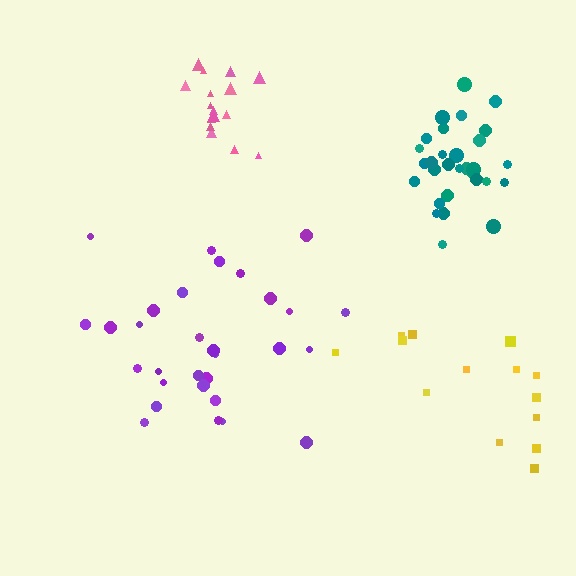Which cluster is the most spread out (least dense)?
Yellow.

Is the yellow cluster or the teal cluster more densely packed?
Teal.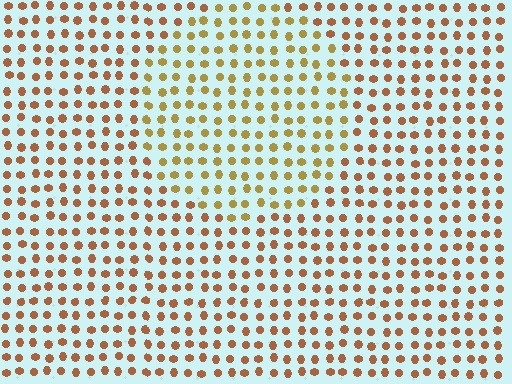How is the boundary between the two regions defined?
The boundary is defined purely by a slight shift in hue (about 29 degrees). Spacing, size, and orientation are identical on both sides.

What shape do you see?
I see a circle.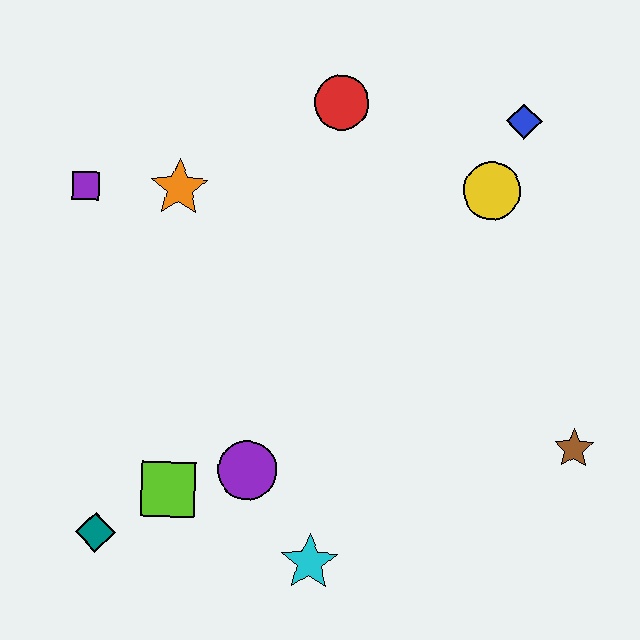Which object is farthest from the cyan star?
The blue diamond is farthest from the cyan star.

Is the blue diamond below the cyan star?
No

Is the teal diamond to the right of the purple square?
Yes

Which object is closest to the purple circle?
The lime square is closest to the purple circle.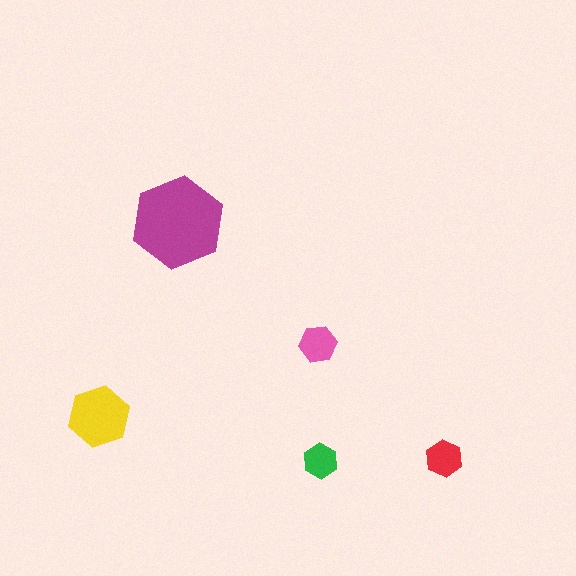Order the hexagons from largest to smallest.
the magenta one, the yellow one, the pink one, the red one, the green one.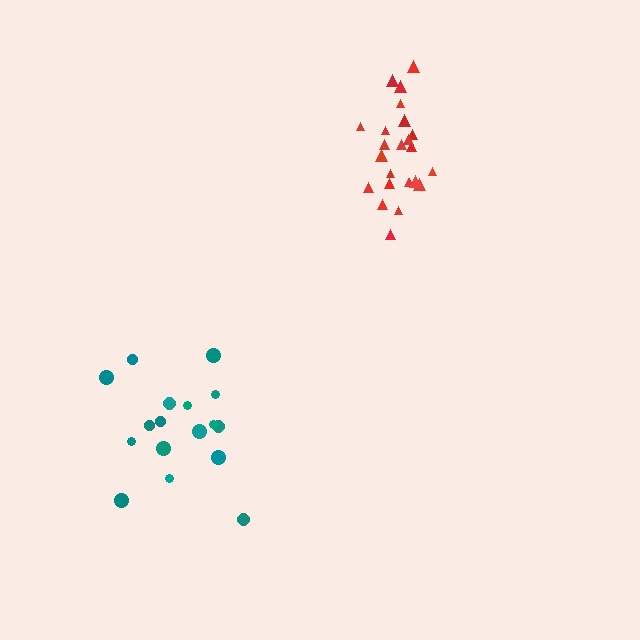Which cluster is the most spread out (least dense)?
Teal.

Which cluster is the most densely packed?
Red.